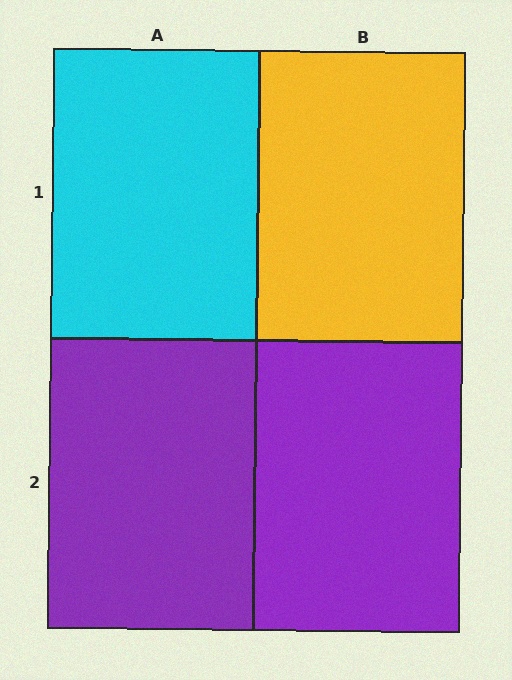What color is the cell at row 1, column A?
Cyan.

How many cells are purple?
2 cells are purple.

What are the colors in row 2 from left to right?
Purple, purple.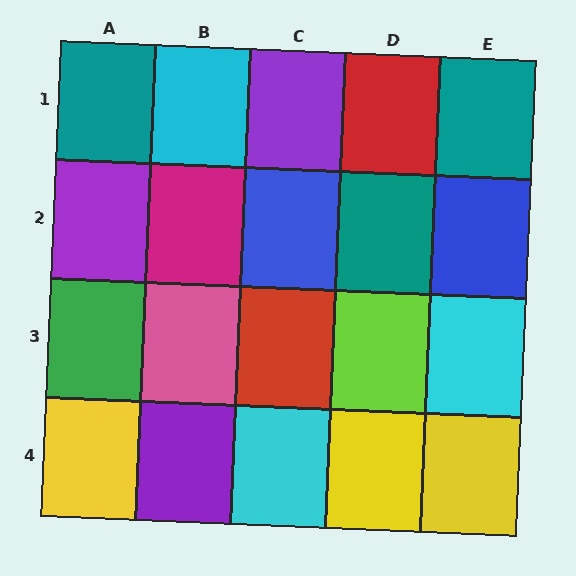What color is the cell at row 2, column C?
Blue.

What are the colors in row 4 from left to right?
Yellow, purple, cyan, yellow, yellow.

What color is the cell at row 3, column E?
Cyan.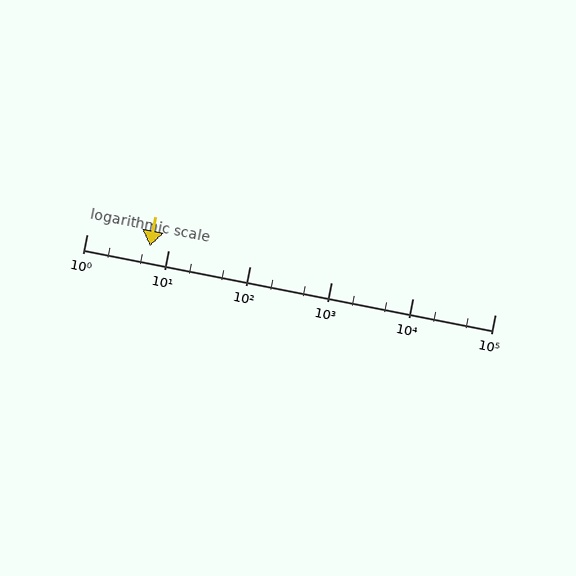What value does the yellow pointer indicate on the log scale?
The pointer indicates approximately 6.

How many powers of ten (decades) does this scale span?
The scale spans 5 decades, from 1 to 100000.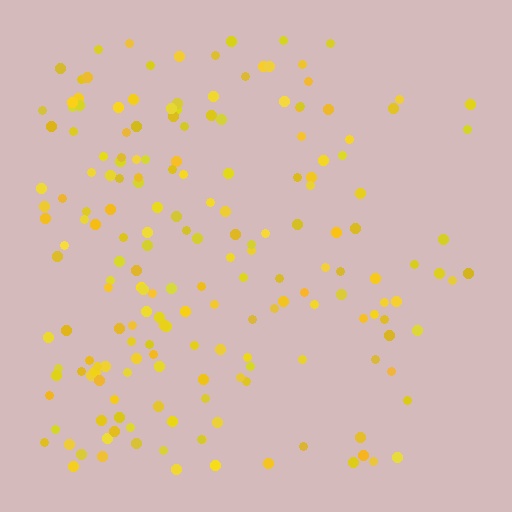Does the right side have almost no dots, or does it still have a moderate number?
Still a moderate number, just noticeably fewer than the left.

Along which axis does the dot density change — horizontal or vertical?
Horizontal.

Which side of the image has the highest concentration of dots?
The left.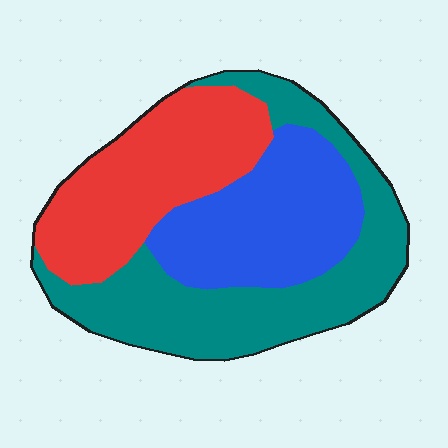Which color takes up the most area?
Teal, at roughly 40%.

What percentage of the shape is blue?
Blue covers roughly 30% of the shape.